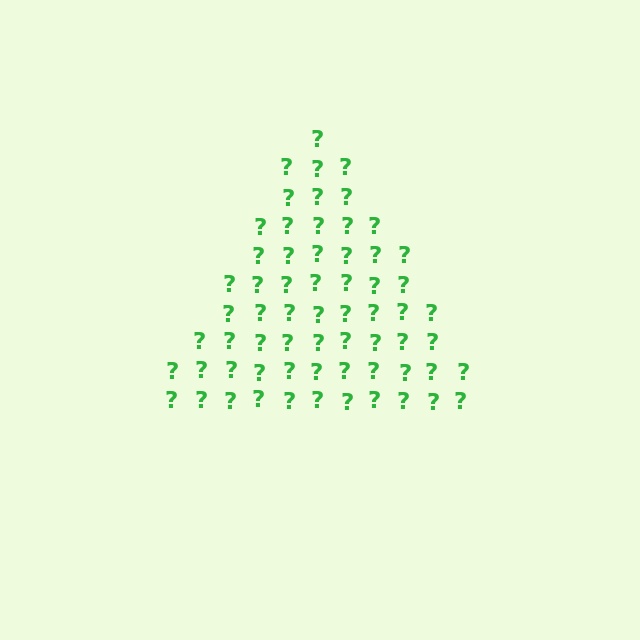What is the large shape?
The large shape is a triangle.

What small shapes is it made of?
It is made of small question marks.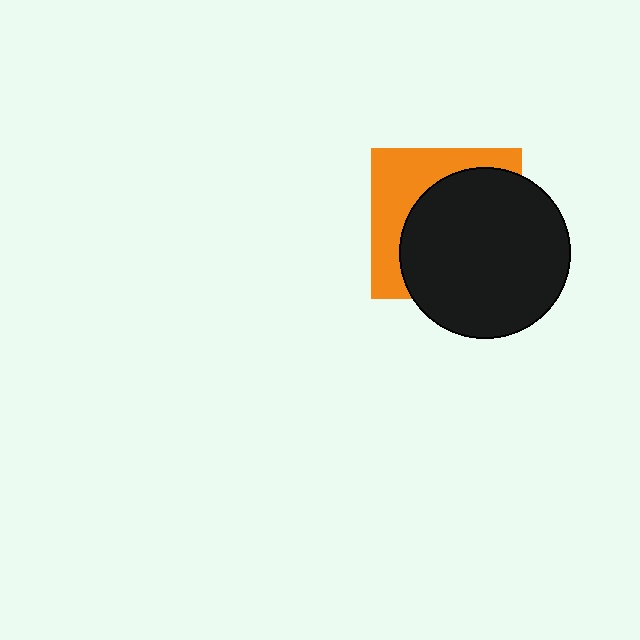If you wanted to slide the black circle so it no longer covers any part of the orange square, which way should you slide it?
Slide it toward the lower-right — that is the most direct way to separate the two shapes.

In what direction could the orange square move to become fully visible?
The orange square could move toward the upper-left. That would shift it out from behind the black circle entirely.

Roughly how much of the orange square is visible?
A small part of it is visible (roughly 37%).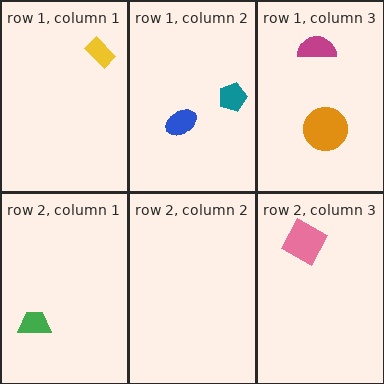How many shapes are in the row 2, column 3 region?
1.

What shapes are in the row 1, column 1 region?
The yellow rectangle.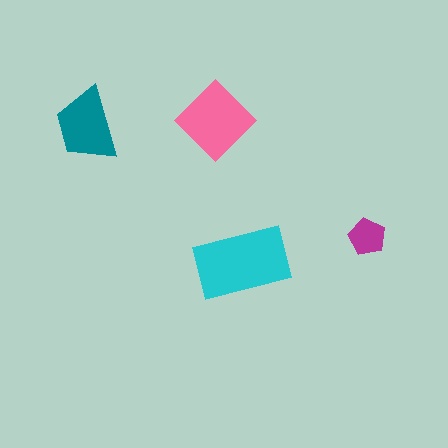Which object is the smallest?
The magenta pentagon.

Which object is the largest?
The cyan rectangle.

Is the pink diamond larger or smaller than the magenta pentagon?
Larger.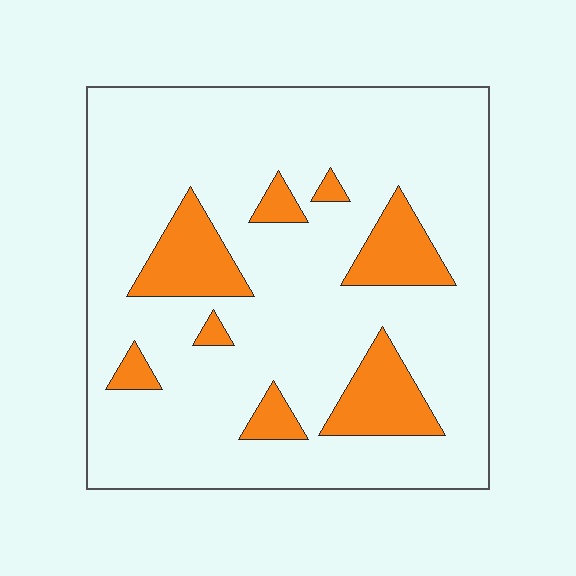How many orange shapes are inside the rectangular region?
8.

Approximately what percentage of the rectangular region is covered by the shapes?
Approximately 15%.